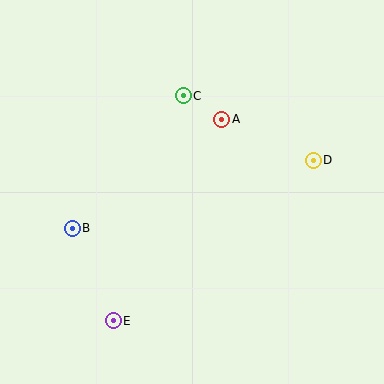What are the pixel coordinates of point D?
Point D is at (313, 160).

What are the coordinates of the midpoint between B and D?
The midpoint between B and D is at (193, 194).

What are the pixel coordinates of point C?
Point C is at (183, 96).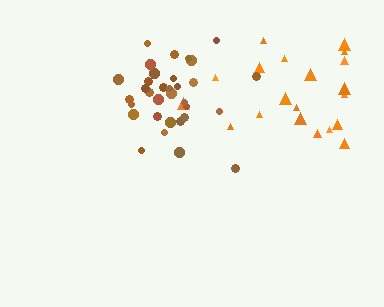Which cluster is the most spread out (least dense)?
Orange.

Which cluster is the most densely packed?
Brown.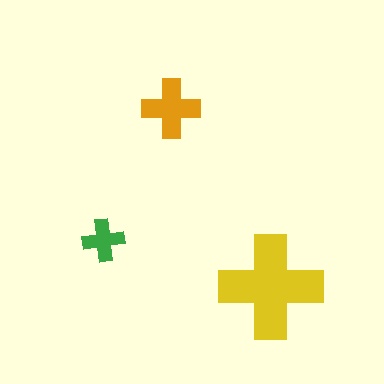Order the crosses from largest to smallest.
the yellow one, the orange one, the green one.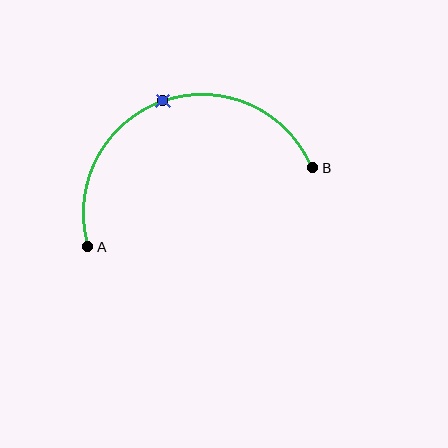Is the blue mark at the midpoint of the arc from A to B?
Yes. The blue mark lies on the arc at equal arc-length from both A and B — it is the arc midpoint.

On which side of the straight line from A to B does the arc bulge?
The arc bulges above the straight line connecting A and B.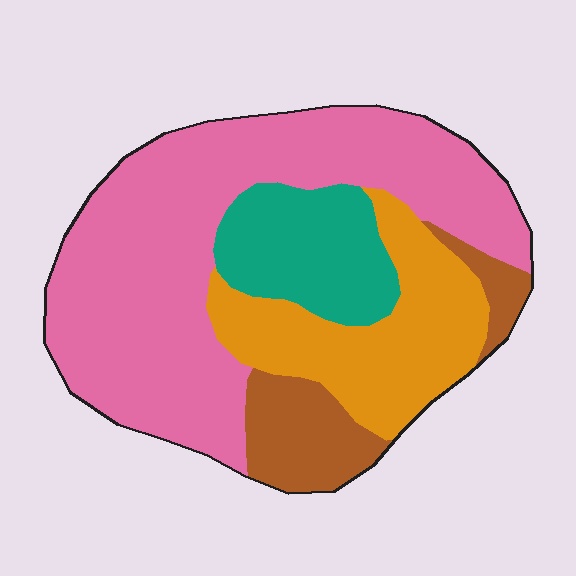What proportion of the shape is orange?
Orange takes up about one fifth (1/5) of the shape.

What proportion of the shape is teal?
Teal covers roughly 15% of the shape.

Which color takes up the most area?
Pink, at roughly 50%.